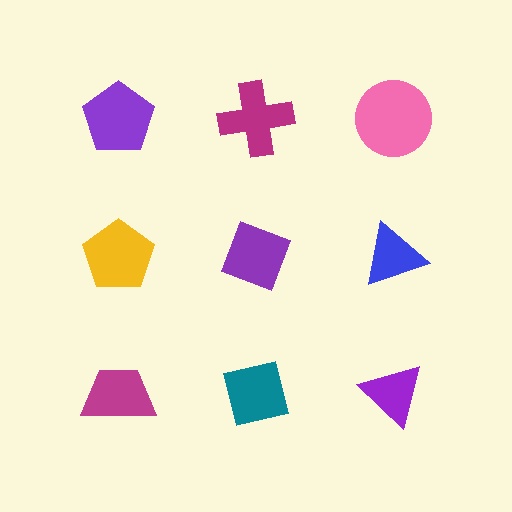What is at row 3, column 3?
A purple triangle.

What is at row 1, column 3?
A pink circle.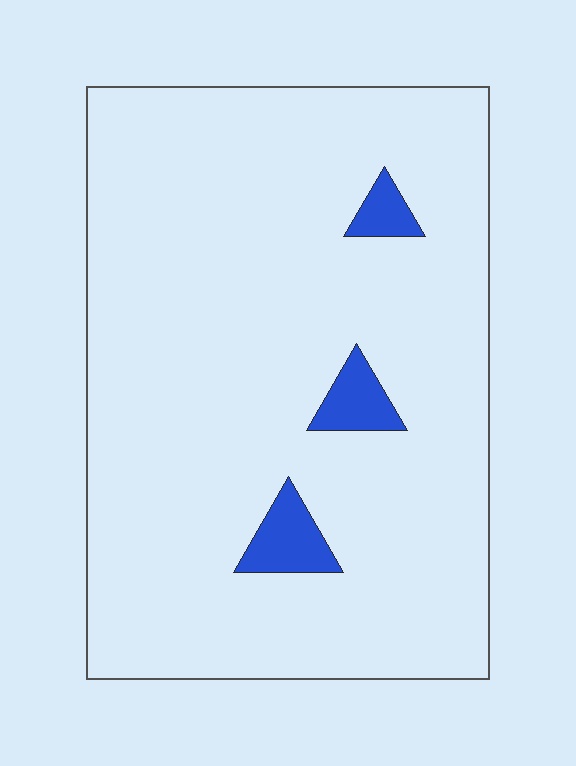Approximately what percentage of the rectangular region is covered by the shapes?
Approximately 5%.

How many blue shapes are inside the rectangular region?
3.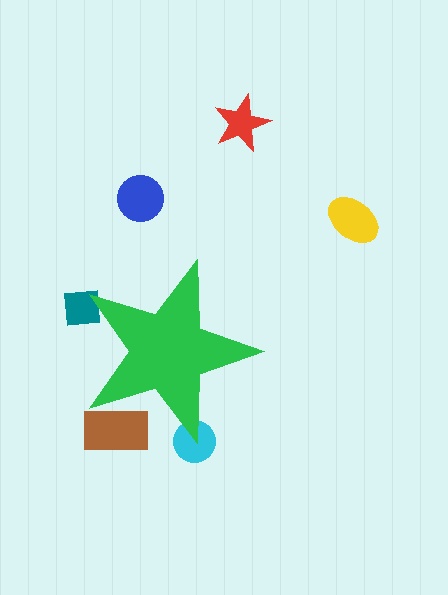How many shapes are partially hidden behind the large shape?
3 shapes are partially hidden.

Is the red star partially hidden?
No, the red star is fully visible.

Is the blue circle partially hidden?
No, the blue circle is fully visible.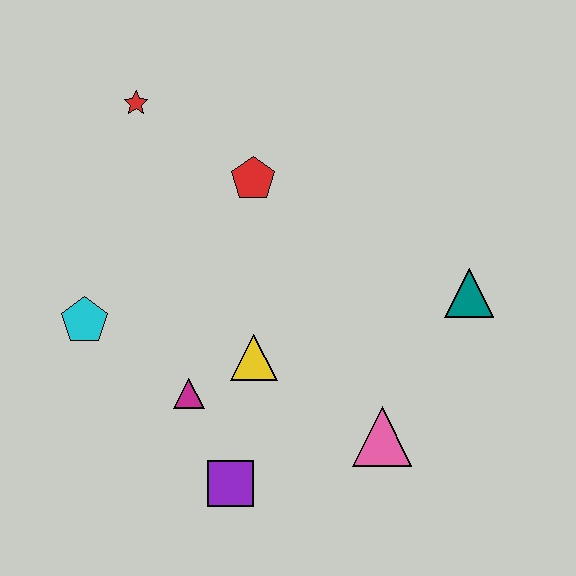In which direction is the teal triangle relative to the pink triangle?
The teal triangle is above the pink triangle.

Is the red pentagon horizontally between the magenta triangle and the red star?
No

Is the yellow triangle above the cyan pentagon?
No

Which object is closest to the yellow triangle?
The magenta triangle is closest to the yellow triangle.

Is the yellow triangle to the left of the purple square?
No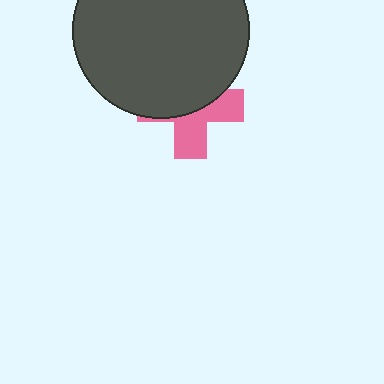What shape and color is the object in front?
The object in front is a dark gray circle.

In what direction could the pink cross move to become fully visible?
The pink cross could move down. That would shift it out from behind the dark gray circle entirely.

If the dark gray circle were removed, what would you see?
You would see the complete pink cross.